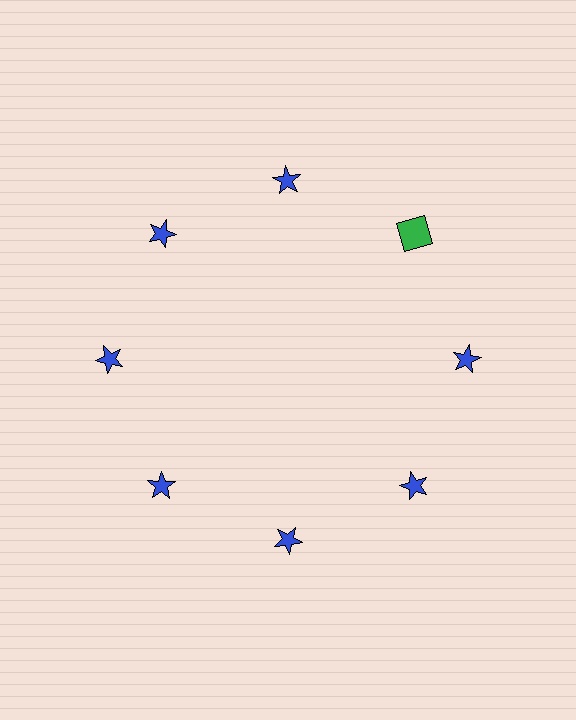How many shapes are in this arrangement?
There are 8 shapes arranged in a ring pattern.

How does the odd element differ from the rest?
It differs in both color (green instead of blue) and shape (square instead of star).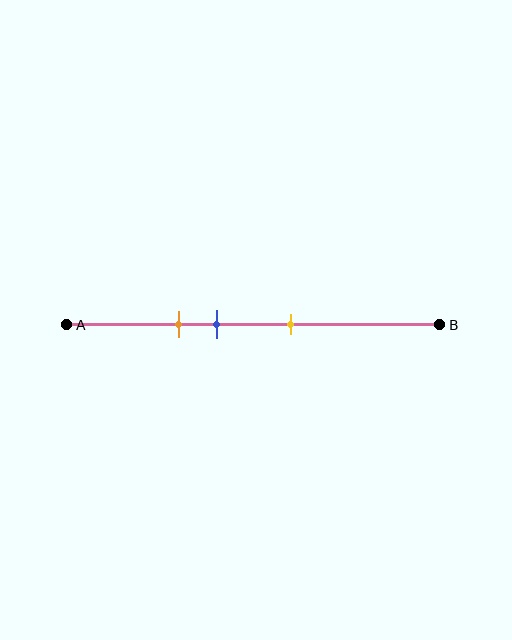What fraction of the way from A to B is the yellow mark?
The yellow mark is approximately 60% (0.6) of the way from A to B.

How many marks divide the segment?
There are 3 marks dividing the segment.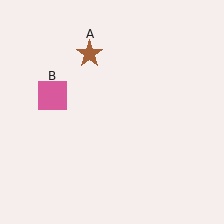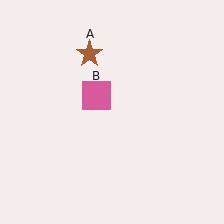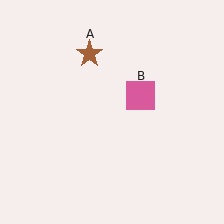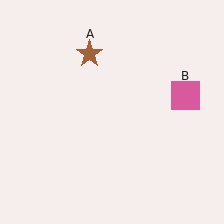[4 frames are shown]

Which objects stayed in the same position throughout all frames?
Brown star (object A) remained stationary.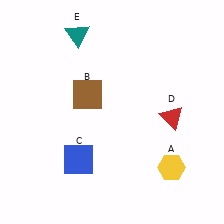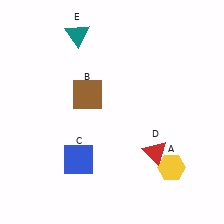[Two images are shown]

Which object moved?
The red triangle (D) moved down.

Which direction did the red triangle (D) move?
The red triangle (D) moved down.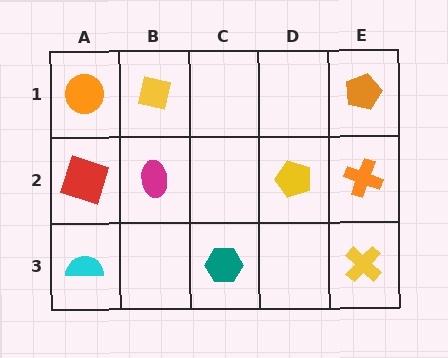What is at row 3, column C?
A teal hexagon.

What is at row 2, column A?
A red square.